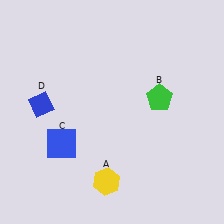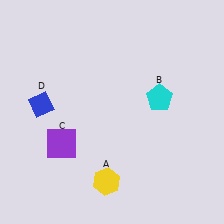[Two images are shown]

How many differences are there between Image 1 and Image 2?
There are 2 differences between the two images.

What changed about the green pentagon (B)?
In Image 1, B is green. In Image 2, it changed to cyan.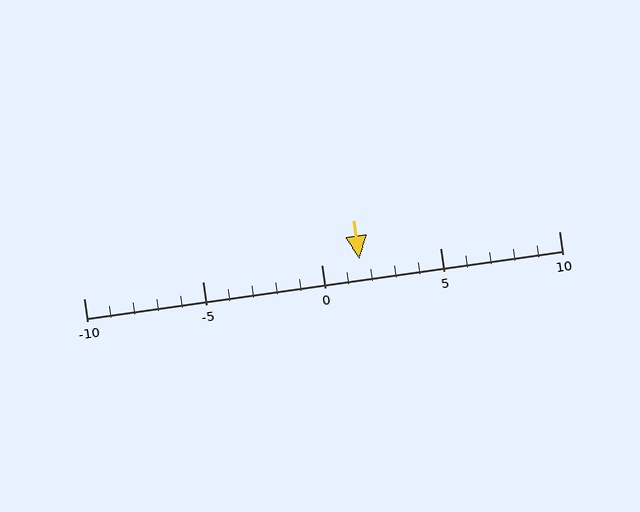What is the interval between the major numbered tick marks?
The major tick marks are spaced 5 units apart.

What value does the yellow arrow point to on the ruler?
The yellow arrow points to approximately 2.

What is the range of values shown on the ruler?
The ruler shows values from -10 to 10.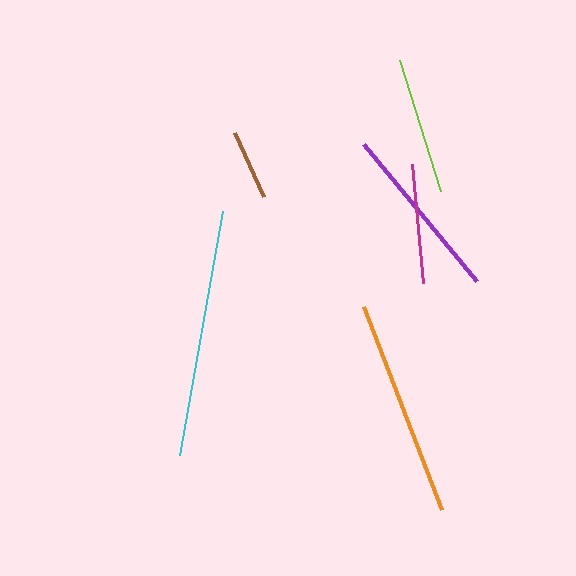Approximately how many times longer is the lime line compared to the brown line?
The lime line is approximately 2.0 times the length of the brown line.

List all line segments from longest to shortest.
From longest to shortest: cyan, orange, purple, lime, magenta, brown.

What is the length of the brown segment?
The brown segment is approximately 69 pixels long.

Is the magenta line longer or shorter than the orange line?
The orange line is longer than the magenta line.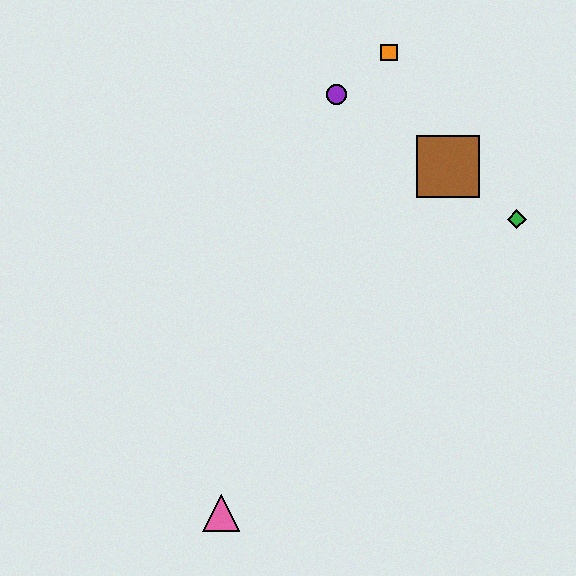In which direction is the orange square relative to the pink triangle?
The orange square is above the pink triangle.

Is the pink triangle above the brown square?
No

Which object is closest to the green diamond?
The brown square is closest to the green diamond.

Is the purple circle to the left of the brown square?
Yes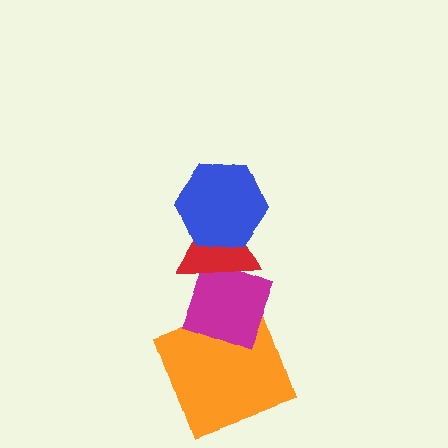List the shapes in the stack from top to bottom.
From top to bottom: the blue hexagon, the red triangle, the magenta diamond, the orange square.